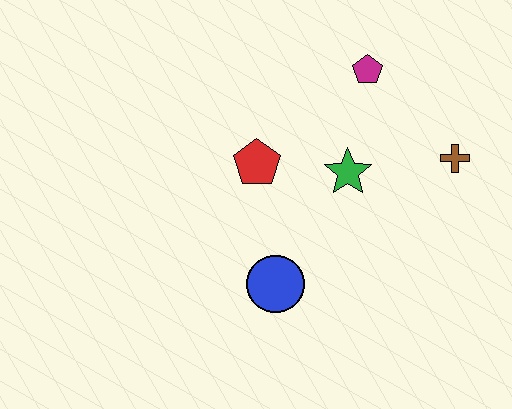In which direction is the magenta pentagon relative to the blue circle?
The magenta pentagon is above the blue circle.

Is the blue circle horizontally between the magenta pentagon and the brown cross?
No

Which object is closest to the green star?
The red pentagon is closest to the green star.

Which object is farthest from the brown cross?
The blue circle is farthest from the brown cross.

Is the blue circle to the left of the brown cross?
Yes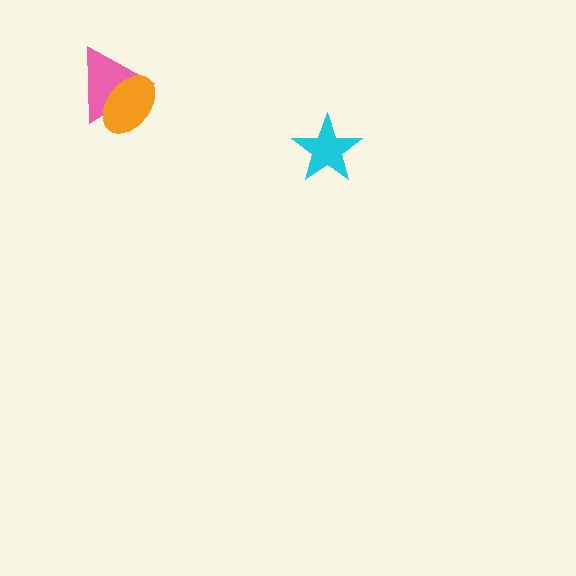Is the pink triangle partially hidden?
Yes, it is partially covered by another shape.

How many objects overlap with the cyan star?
0 objects overlap with the cyan star.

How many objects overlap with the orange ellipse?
1 object overlaps with the orange ellipse.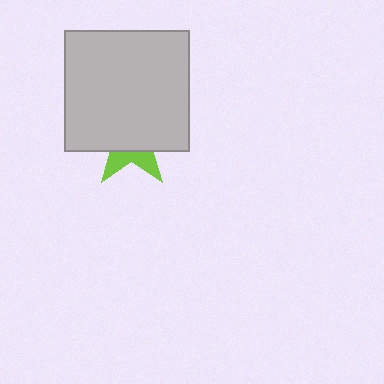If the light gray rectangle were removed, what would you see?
You would see the complete lime star.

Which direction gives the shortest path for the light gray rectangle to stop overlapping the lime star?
Moving up gives the shortest separation.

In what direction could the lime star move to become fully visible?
The lime star could move down. That would shift it out from behind the light gray rectangle entirely.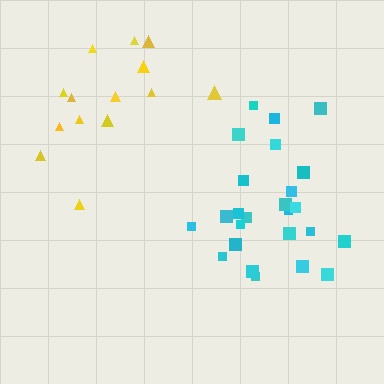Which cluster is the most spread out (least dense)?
Yellow.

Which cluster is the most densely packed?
Cyan.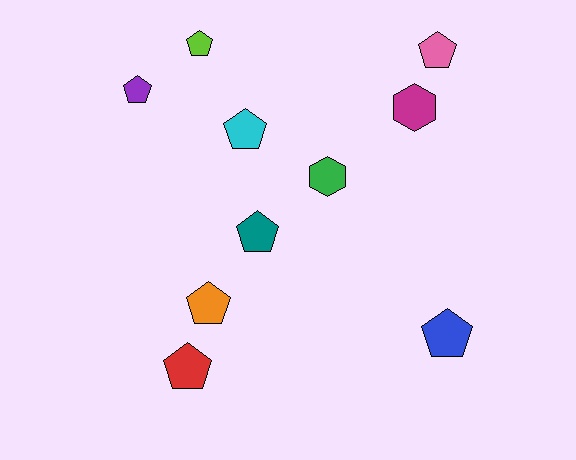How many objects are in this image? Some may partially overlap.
There are 10 objects.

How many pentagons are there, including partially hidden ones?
There are 8 pentagons.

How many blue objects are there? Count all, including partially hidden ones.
There is 1 blue object.